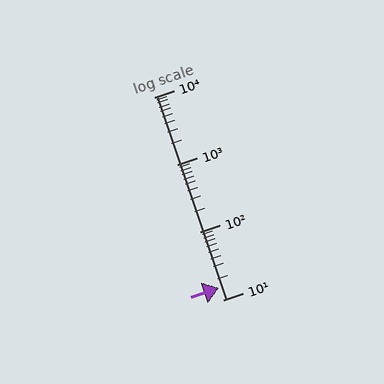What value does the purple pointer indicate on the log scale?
The pointer indicates approximately 15.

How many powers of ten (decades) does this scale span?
The scale spans 3 decades, from 10 to 10000.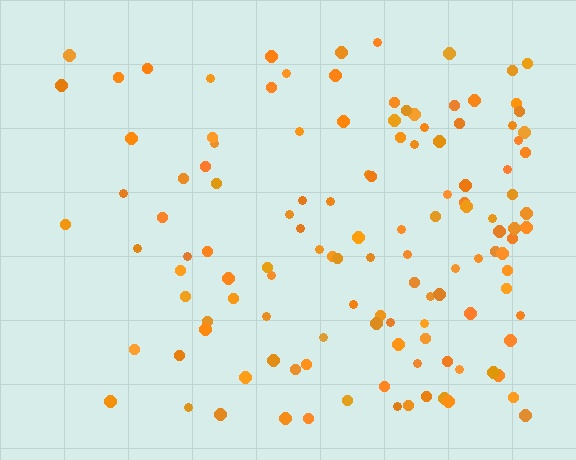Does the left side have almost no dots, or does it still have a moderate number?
Still a moderate number, just noticeably fewer than the right.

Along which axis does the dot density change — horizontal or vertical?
Horizontal.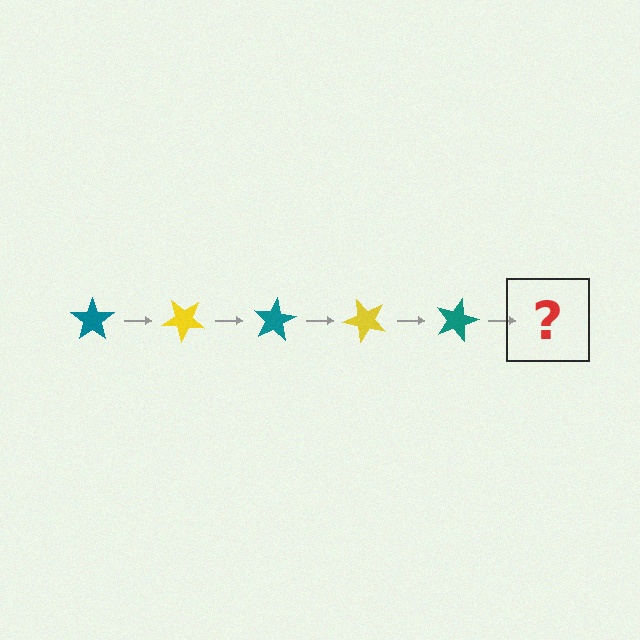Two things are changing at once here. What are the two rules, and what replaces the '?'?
The two rules are that it rotates 40 degrees each step and the color cycles through teal and yellow. The '?' should be a yellow star, rotated 200 degrees from the start.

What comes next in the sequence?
The next element should be a yellow star, rotated 200 degrees from the start.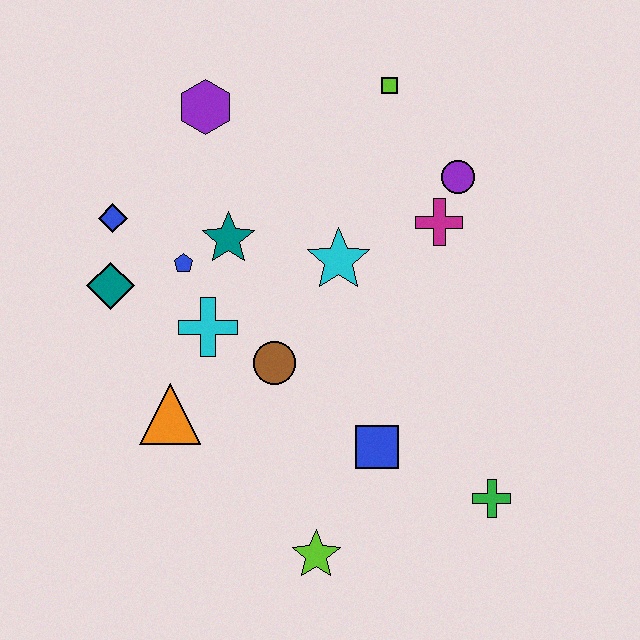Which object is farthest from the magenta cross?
The lime star is farthest from the magenta cross.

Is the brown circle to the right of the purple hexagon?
Yes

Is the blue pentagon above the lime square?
No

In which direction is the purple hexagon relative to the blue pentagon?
The purple hexagon is above the blue pentagon.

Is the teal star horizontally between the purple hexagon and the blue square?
Yes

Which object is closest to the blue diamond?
The teal diamond is closest to the blue diamond.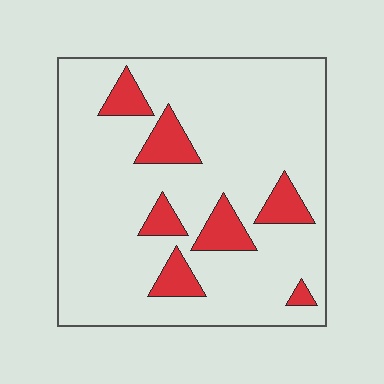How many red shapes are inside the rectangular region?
7.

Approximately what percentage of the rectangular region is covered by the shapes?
Approximately 15%.